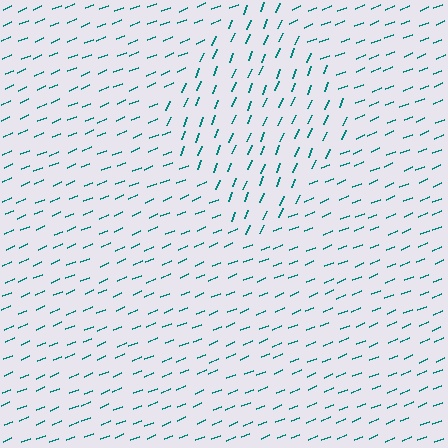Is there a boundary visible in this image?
Yes, there is a texture boundary formed by a change in line orientation.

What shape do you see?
I see a diamond.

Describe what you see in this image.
The image is filled with small teal line segments. A diamond region in the image has lines oriented differently from the surrounding lines, creating a visible texture boundary.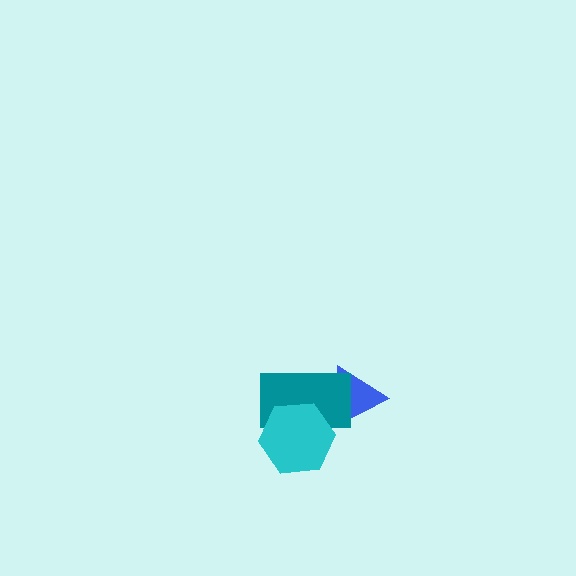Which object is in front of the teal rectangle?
The cyan hexagon is in front of the teal rectangle.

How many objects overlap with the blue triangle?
1 object overlaps with the blue triangle.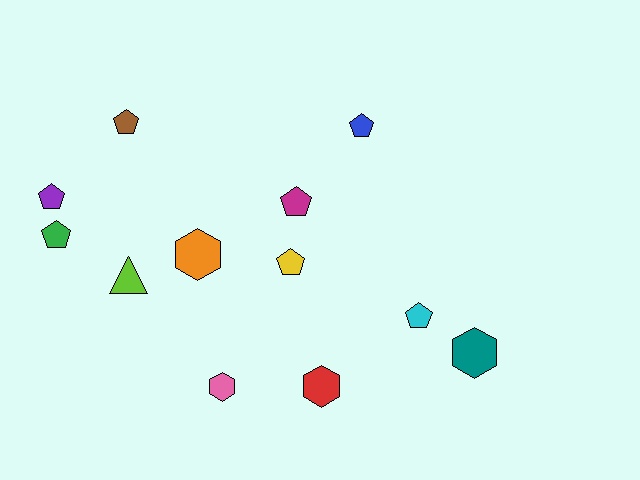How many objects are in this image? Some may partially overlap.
There are 12 objects.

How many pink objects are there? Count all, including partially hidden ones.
There is 1 pink object.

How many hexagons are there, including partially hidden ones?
There are 4 hexagons.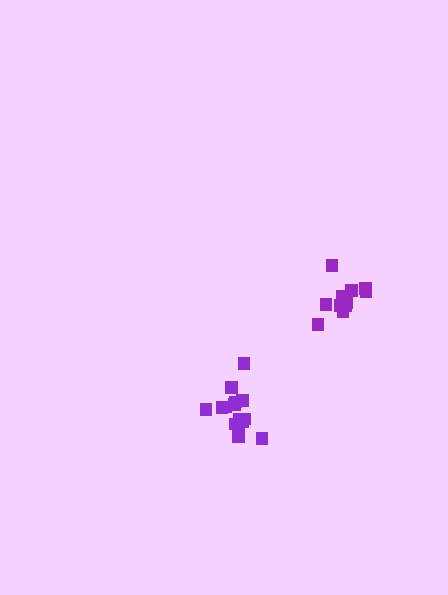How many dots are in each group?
Group 1: 12 dots, Group 2: 15 dots (27 total).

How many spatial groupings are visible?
There are 2 spatial groupings.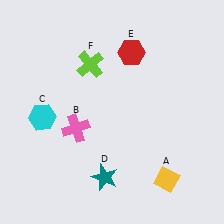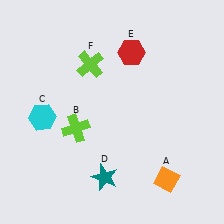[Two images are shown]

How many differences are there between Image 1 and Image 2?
There are 2 differences between the two images.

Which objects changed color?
A changed from yellow to orange. B changed from pink to lime.